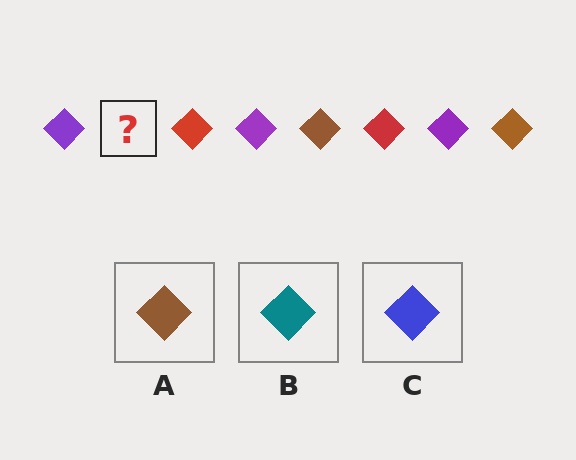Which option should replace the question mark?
Option A.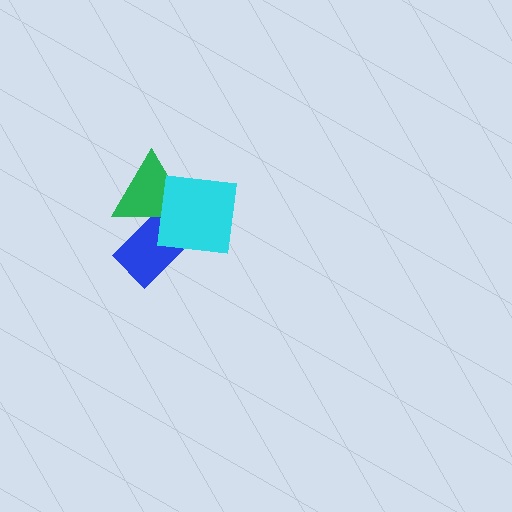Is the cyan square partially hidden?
No, no other shape covers it.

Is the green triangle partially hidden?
Yes, it is partially covered by another shape.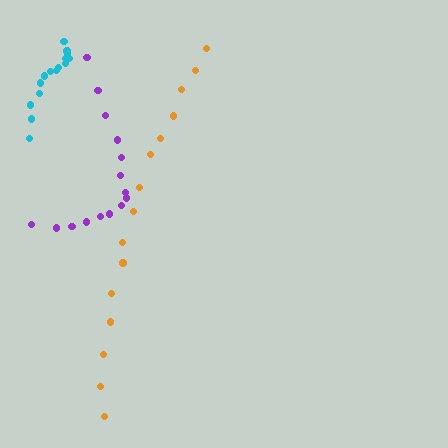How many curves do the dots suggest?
There are 3 distinct paths.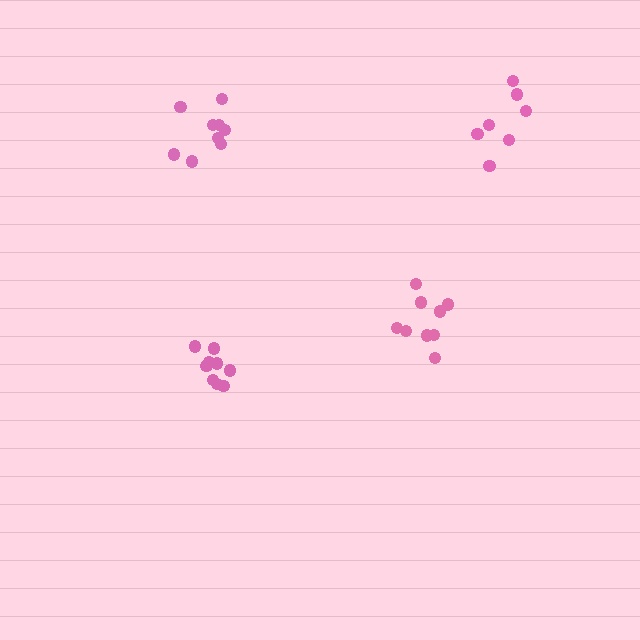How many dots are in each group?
Group 1: 9 dots, Group 2: 9 dots, Group 3: 9 dots, Group 4: 7 dots (34 total).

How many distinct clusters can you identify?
There are 4 distinct clusters.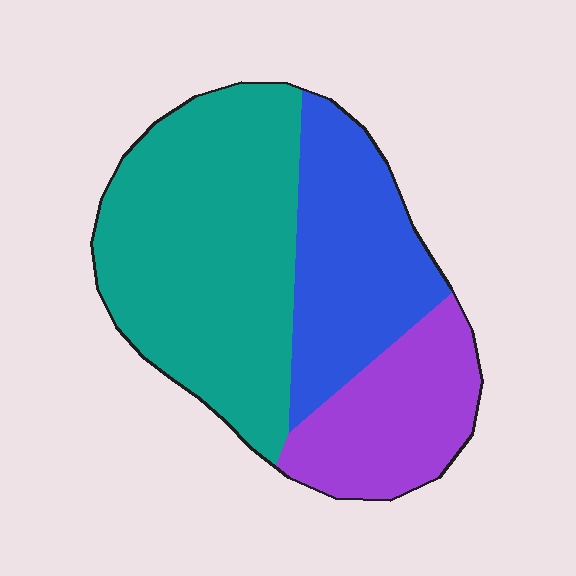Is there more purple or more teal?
Teal.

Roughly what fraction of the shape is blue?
Blue covers 28% of the shape.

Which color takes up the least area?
Purple, at roughly 20%.